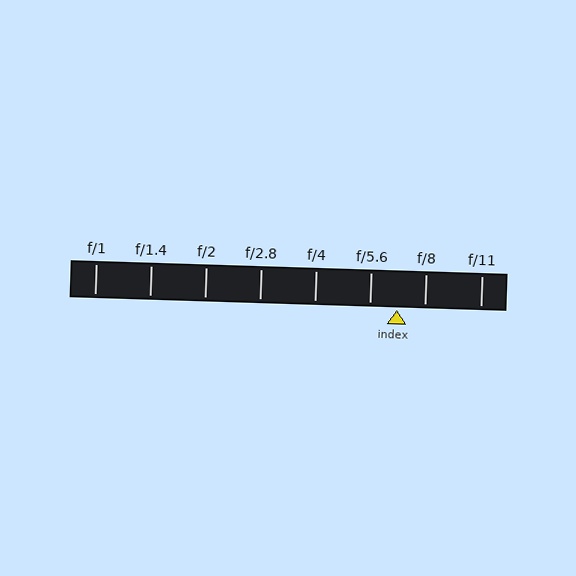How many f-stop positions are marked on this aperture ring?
There are 8 f-stop positions marked.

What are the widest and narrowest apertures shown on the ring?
The widest aperture shown is f/1 and the narrowest is f/11.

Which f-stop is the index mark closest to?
The index mark is closest to f/5.6.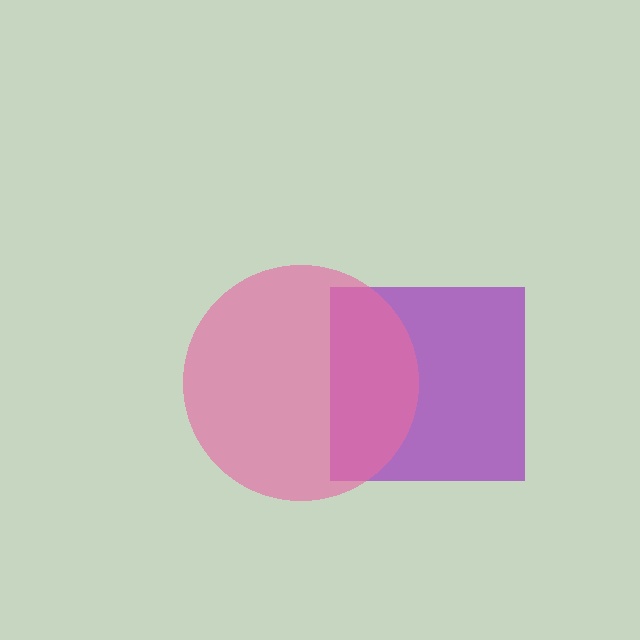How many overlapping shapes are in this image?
There are 2 overlapping shapes in the image.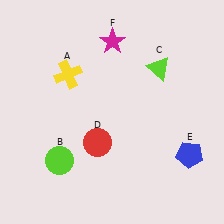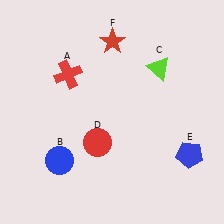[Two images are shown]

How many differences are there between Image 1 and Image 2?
There are 3 differences between the two images.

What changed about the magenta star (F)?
In Image 1, F is magenta. In Image 2, it changed to red.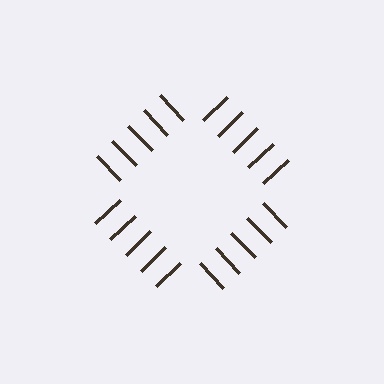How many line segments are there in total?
20 — 5 along each of the 4 edges.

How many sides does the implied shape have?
4 sides — the line-ends trace a square.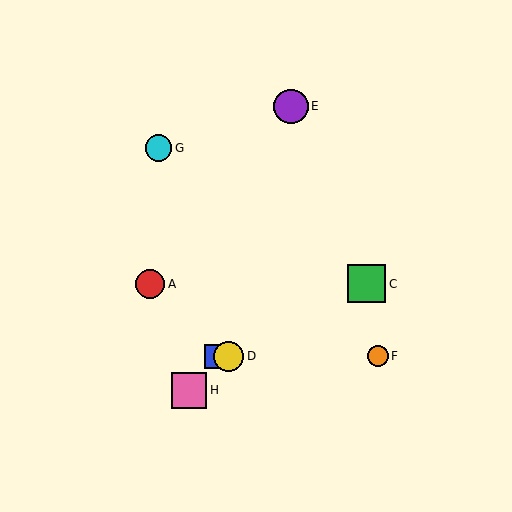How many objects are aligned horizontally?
3 objects (B, D, F) are aligned horizontally.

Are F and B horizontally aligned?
Yes, both are at y≈356.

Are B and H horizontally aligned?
No, B is at y≈356 and H is at y≈390.